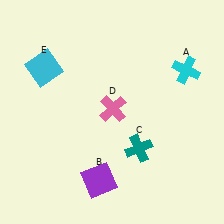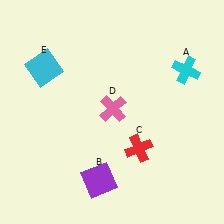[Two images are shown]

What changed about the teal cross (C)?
In Image 1, C is teal. In Image 2, it changed to red.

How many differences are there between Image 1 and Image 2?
There is 1 difference between the two images.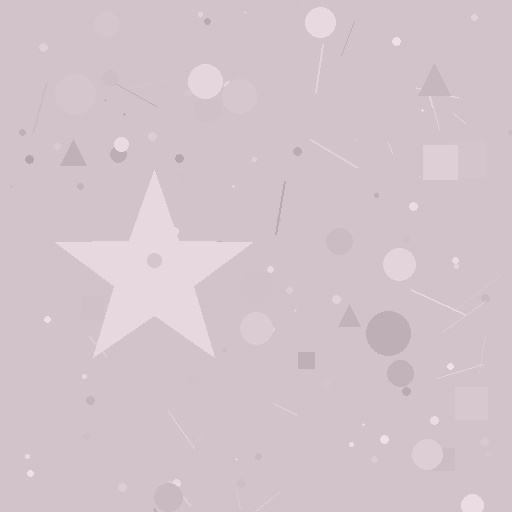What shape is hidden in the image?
A star is hidden in the image.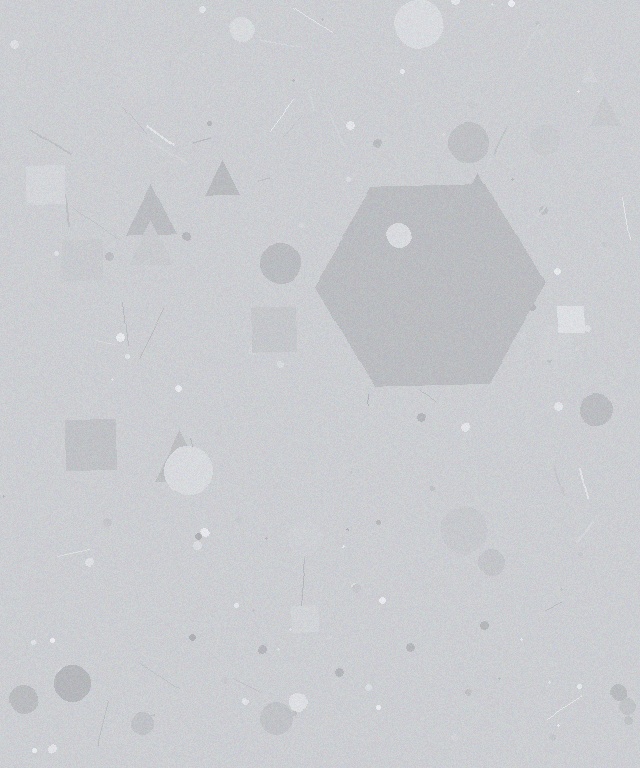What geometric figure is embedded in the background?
A hexagon is embedded in the background.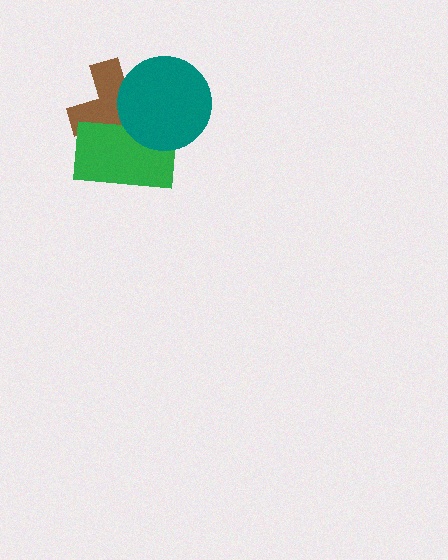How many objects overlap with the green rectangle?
2 objects overlap with the green rectangle.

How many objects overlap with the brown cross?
2 objects overlap with the brown cross.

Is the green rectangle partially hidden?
Yes, it is partially covered by another shape.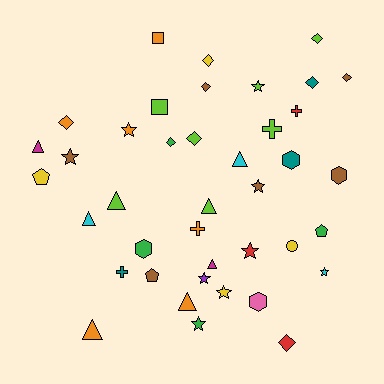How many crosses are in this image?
There are 4 crosses.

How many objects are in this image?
There are 40 objects.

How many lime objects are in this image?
There are 7 lime objects.